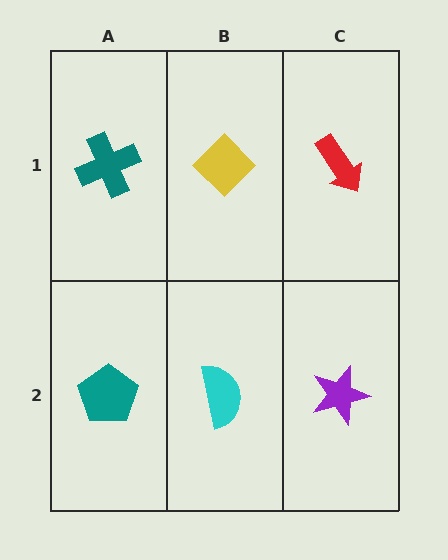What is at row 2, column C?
A purple star.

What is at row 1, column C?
A red arrow.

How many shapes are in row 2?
3 shapes.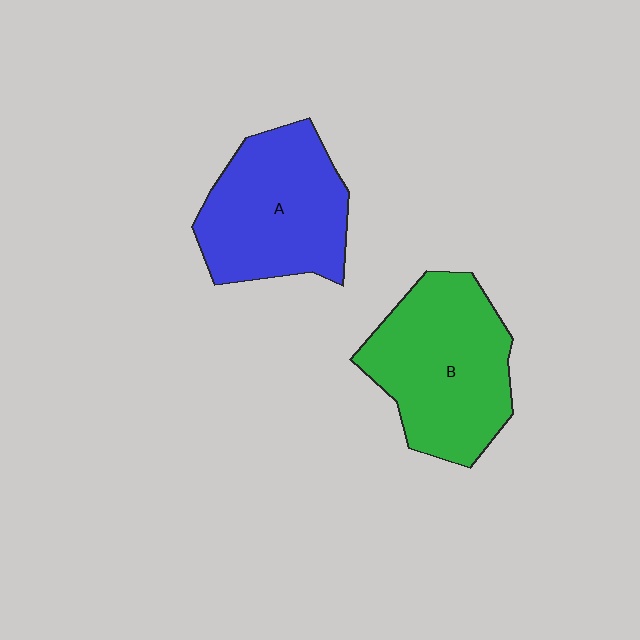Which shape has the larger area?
Shape B (green).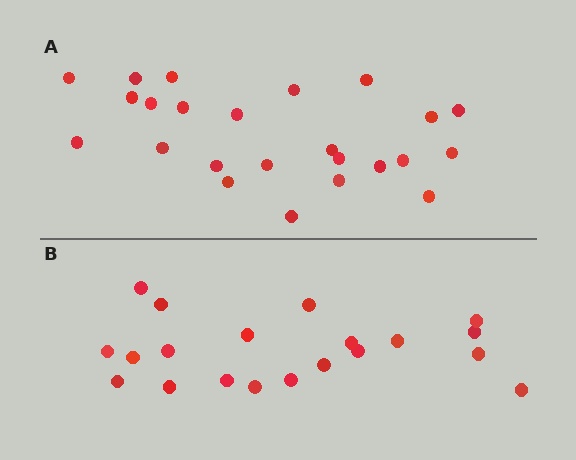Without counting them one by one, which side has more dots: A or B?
Region A (the top region) has more dots.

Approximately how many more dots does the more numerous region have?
Region A has about 4 more dots than region B.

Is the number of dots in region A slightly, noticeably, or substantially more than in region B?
Region A has only slightly more — the two regions are fairly close. The ratio is roughly 1.2 to 1.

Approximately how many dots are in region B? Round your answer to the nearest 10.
About 20 dots.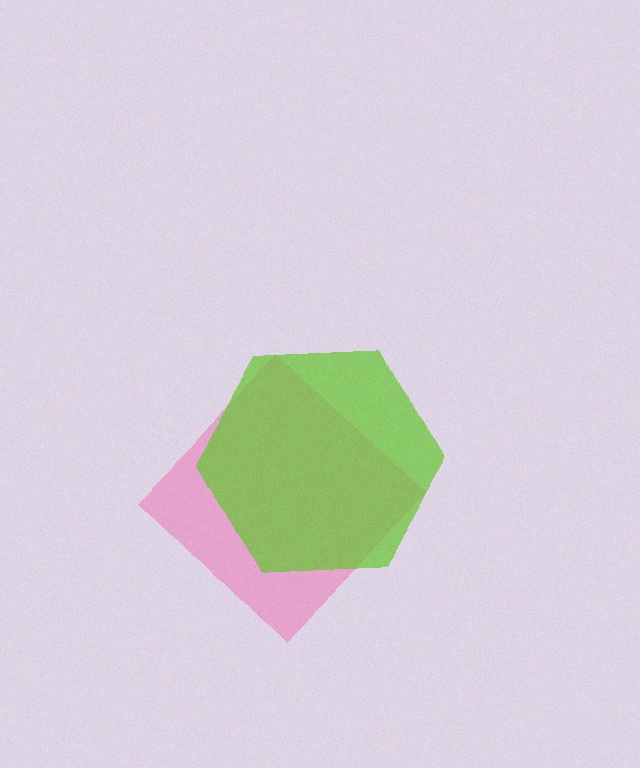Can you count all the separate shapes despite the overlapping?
Yes, there are 2 separate shapes.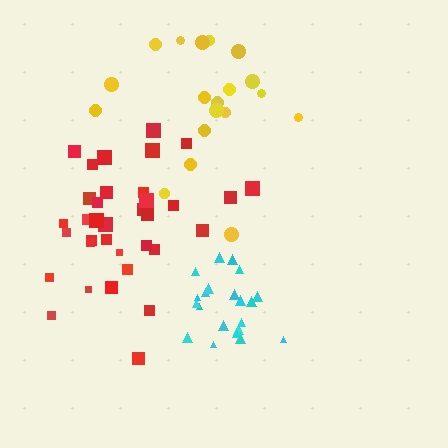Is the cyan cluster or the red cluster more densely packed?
Cyan.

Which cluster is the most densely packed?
Cyan.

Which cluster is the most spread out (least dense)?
Yellow.